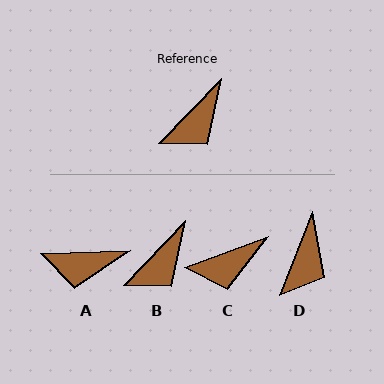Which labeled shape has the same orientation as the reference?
B.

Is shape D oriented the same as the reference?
No, it is off by about 23 degrees.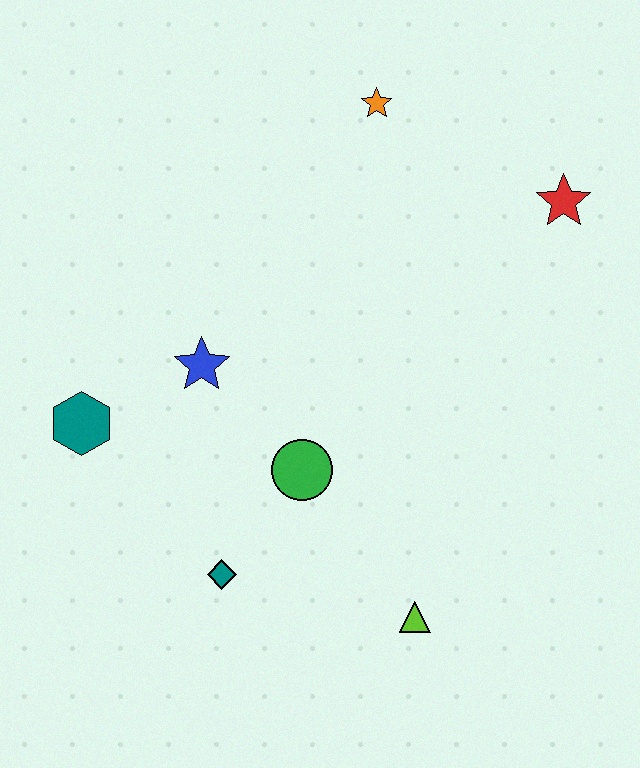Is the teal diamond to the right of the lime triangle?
No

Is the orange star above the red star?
Yes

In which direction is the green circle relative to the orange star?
The green circle is below the orange star.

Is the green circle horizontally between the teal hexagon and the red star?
Yes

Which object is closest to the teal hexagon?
The blue star is closest to the teal hexagon.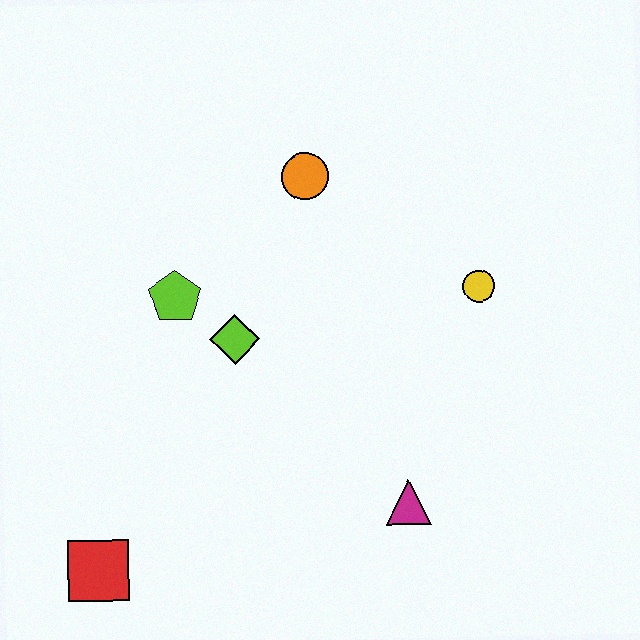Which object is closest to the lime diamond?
The lime pentagon is closest to the lime diamond.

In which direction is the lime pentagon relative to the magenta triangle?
The lime pentagon is to the left of the magenta triangle.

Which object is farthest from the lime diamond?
The red square is farthest from the lime diamond.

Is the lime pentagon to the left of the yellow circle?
Yes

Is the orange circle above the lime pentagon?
Yes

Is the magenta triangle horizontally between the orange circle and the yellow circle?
Yes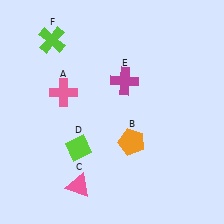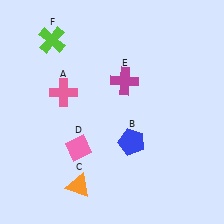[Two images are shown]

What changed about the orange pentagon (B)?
In Image 1, B is orange. In Image 2, it changed to blue.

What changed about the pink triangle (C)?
In Image 1, C is pink. In Image 2, it changed to orange.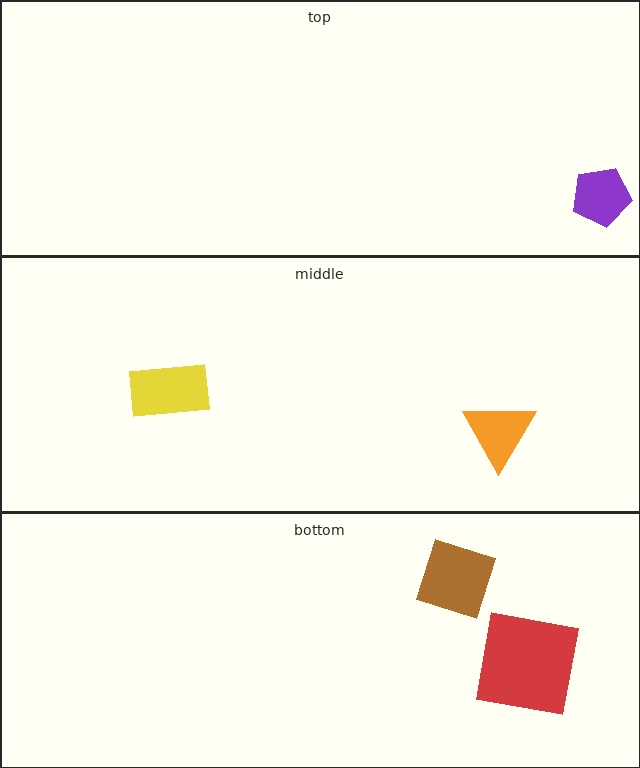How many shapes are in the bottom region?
2.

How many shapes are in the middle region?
2.